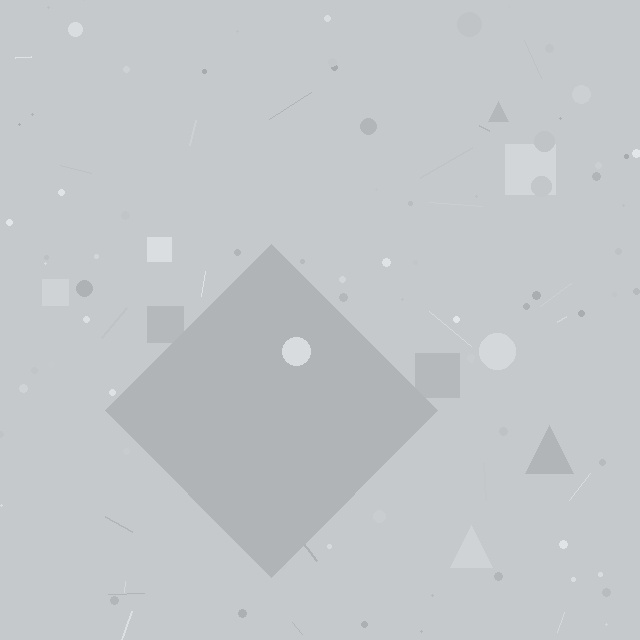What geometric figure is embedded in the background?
A diamond is embedded in the background.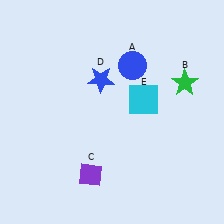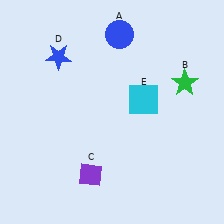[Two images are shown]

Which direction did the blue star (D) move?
The blue star (D) moved left.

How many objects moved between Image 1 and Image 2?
2 objects moved between the two images.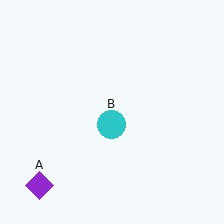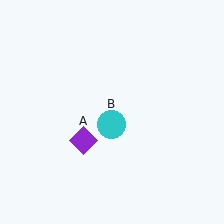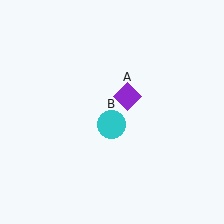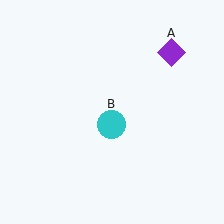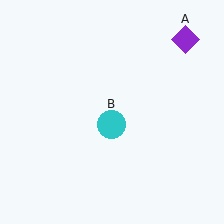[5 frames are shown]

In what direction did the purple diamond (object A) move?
The purple diamond (object A) moved up and to the right.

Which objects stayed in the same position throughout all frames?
Cyan circle (object B) remained stationary.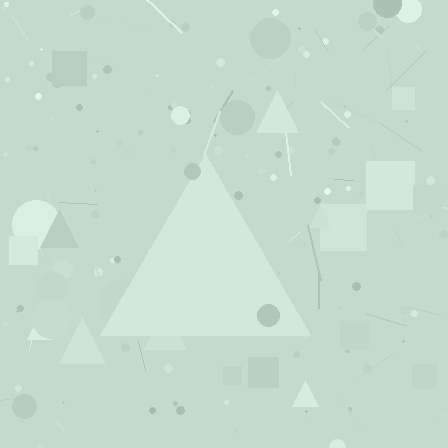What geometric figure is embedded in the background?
A triangle is embedded in the background.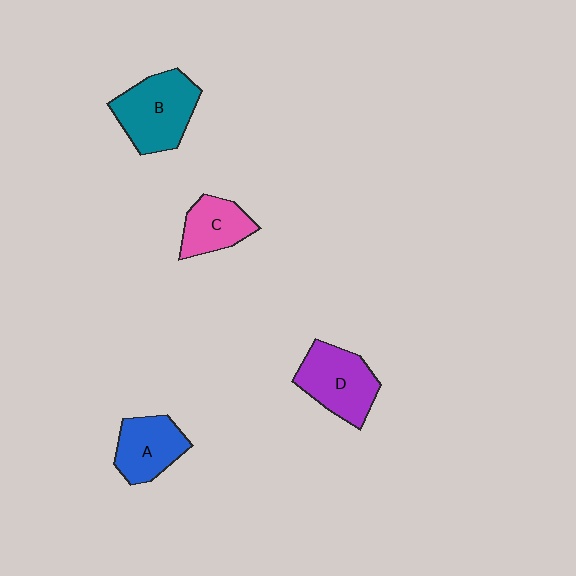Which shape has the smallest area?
Shape C (pink).